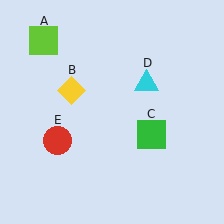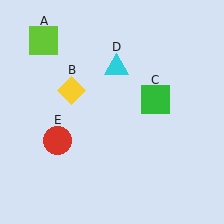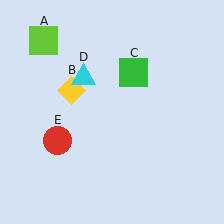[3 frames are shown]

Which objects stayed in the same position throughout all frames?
Lime square (object A) and yellow diamond (object B) and red circle (object E) remained stationary.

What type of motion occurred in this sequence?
The green square (object C), cyan triangle (object D) rotated counterclockwise around the center of the scene.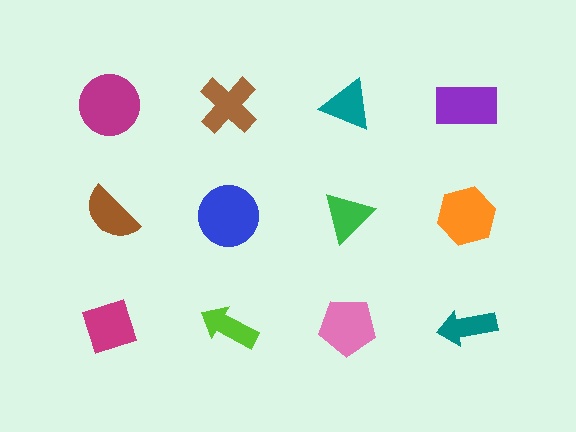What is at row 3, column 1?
A magenta diamond.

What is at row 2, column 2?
A blue circle.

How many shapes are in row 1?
4 shapes.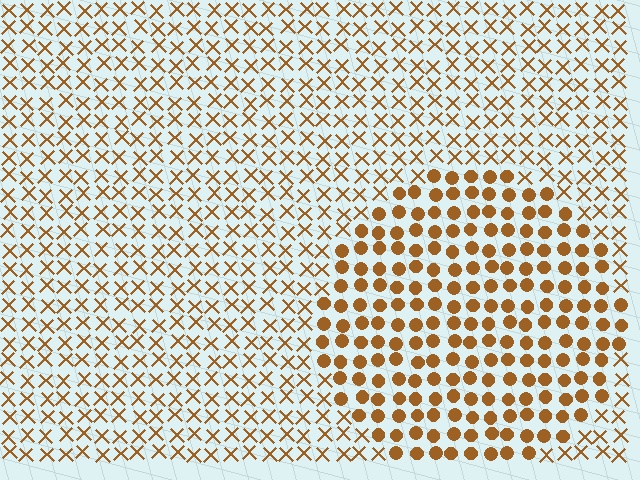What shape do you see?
I see a circle.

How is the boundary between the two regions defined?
The boundary is defined by a change in element shape: circles inside vs. X marks outside. All elements share the same color and spacing.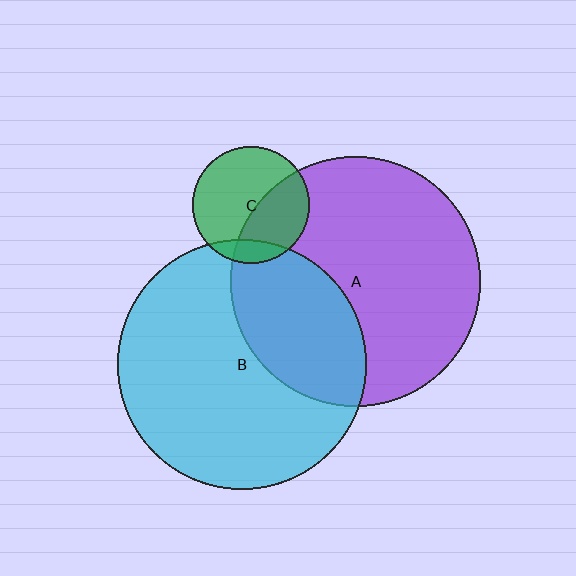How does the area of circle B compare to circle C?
Approximately 4.6 times.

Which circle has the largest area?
Circle A (purple).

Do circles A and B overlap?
Yes.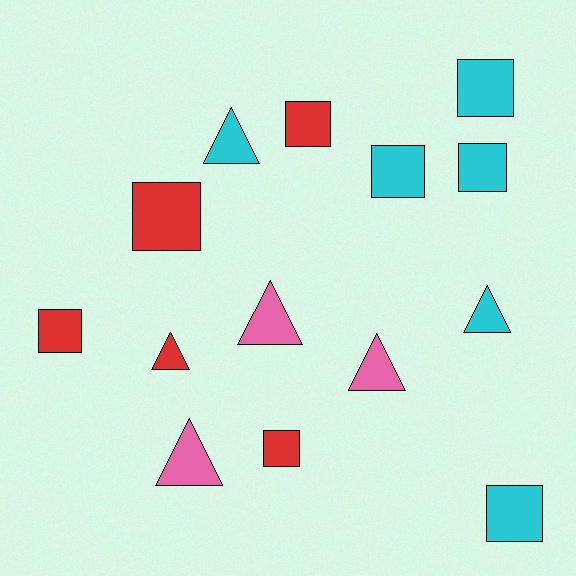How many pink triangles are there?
There are 3 pink triangles.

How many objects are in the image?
There are 14 objects.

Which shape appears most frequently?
Square, with 8 objects.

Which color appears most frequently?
Cyan, with 6 objects.